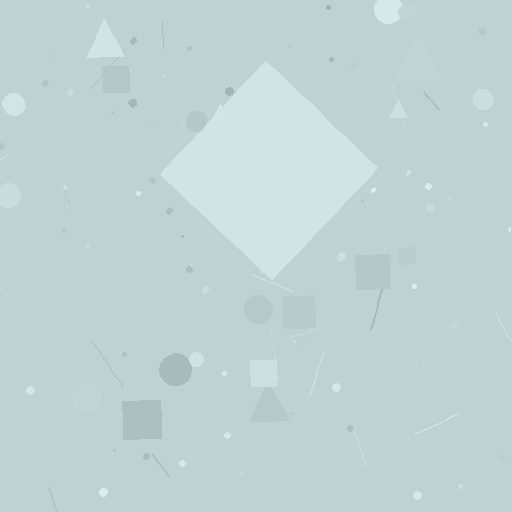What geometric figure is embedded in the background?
A diamond is embedded in the background.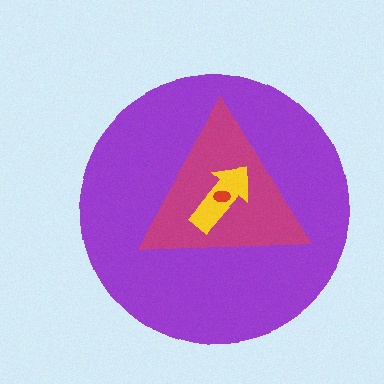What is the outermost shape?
The purple circle.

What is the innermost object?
The red ellipse.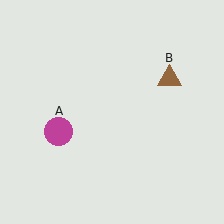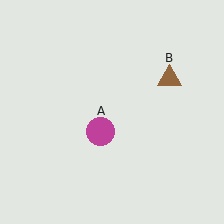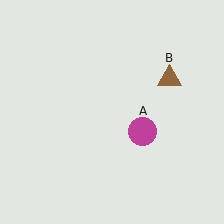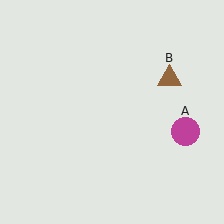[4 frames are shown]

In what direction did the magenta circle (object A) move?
The magenta circle (object A) moved right.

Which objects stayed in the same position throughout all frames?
Brown triangle (object B) remained stationary.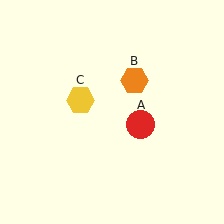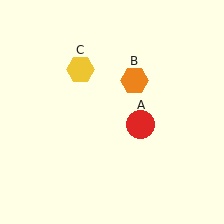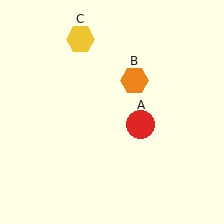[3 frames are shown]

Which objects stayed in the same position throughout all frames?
Red circle (object A) and orange hexagon (object B) remained stationary.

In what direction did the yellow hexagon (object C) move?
The yellow hexagon (object C) moved up.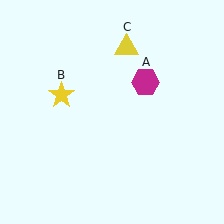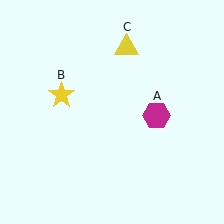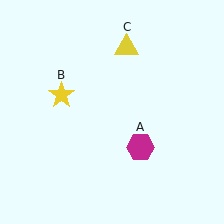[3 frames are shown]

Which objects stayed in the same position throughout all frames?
Yellow star (object B) and yellow triangle (object C) remained stationary.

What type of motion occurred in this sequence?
The magenta hexagon (object A) rotated clockwise around the center of the scene.